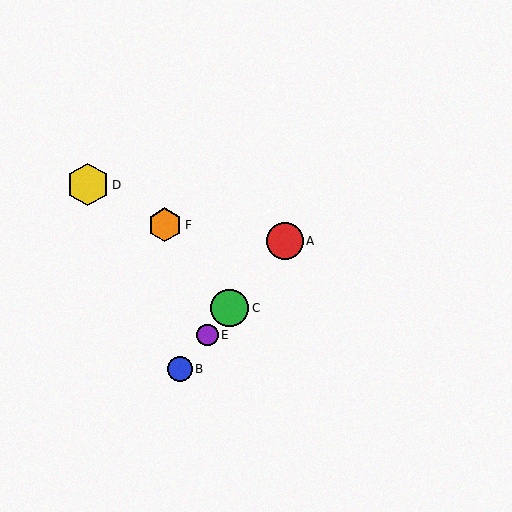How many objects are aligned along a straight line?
4 objects (A, B, C, E) are aligned along a straight line.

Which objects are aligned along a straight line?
Objects A, B, C, E are aligned along a straight line.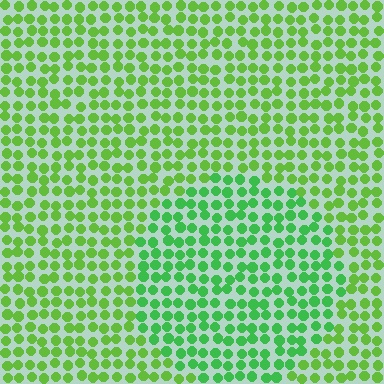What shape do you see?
I see a circle.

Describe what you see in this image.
The image is filled with small lime elements in a uniform arrangement. A circle-shaped region is visible where the elements are tinted to a slightly different hue, forming a subtle color boundary.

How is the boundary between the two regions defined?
The boundary is defined purely by a slight shift in hue (about 27 degrees). Spacing, size, and orientation are identical on both sides.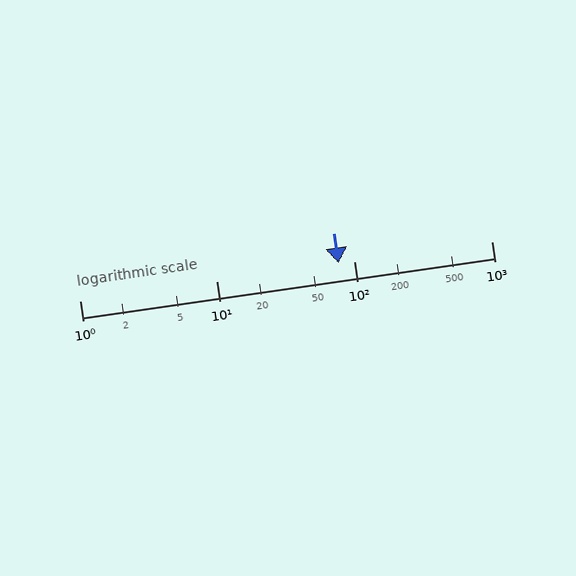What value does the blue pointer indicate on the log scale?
The pointer indicates approximately 77.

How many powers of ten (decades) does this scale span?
The scale spans 3 decades, from 1 to 1000.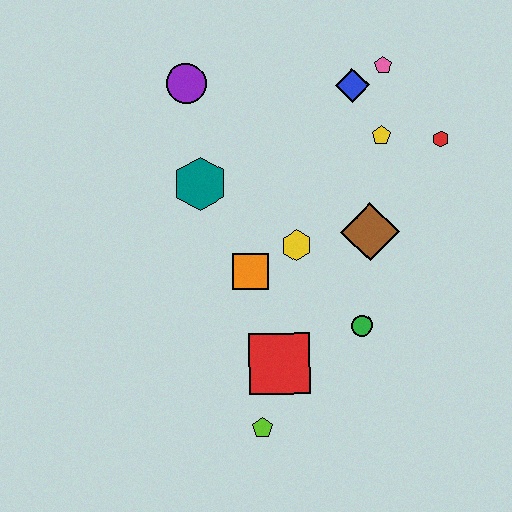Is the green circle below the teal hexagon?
Yes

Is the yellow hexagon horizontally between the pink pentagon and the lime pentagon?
Yes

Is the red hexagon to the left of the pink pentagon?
No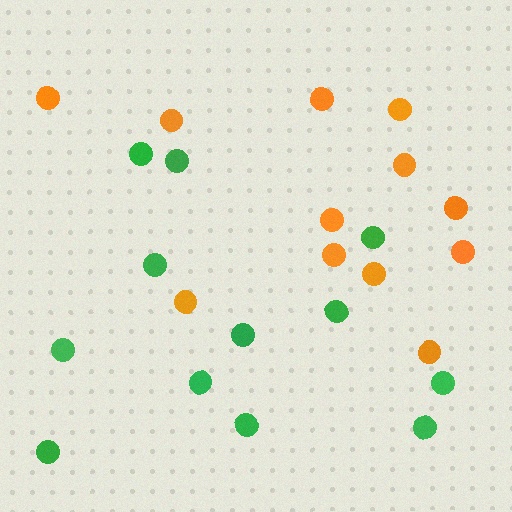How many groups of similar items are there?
There are 2 groups: one group of green circles (12) and one group of orange circles (12).